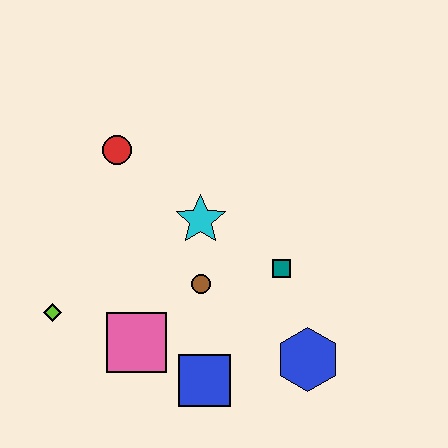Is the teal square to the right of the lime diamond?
Yes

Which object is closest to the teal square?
The brown circle is closest to the teal square.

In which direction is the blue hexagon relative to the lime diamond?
The blue hexagon is to the right of the lime diamond.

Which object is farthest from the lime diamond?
The blue hexagon is farthest from the lime diamond.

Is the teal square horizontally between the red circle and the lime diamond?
No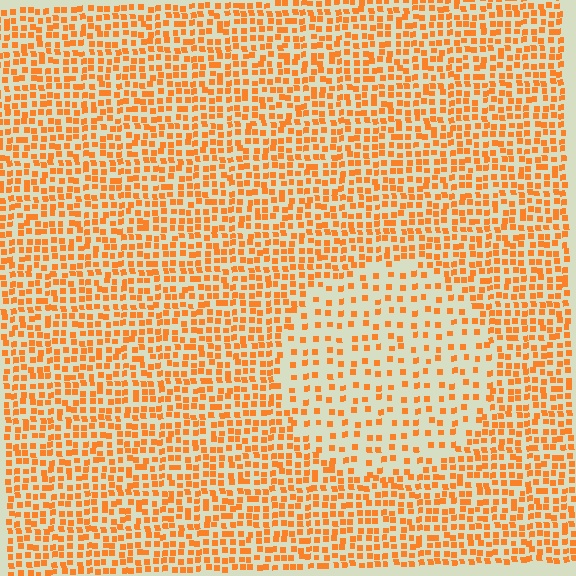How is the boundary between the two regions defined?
The boundary is defined by a change in element density (approximately 2.1x ratio). All elements are the same color, size, and shape.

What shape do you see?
I see a circle.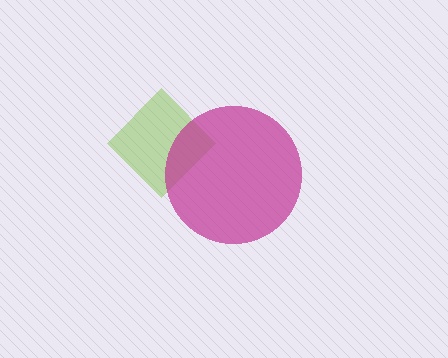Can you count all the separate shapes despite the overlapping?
Yes, there are 2 separate shapes.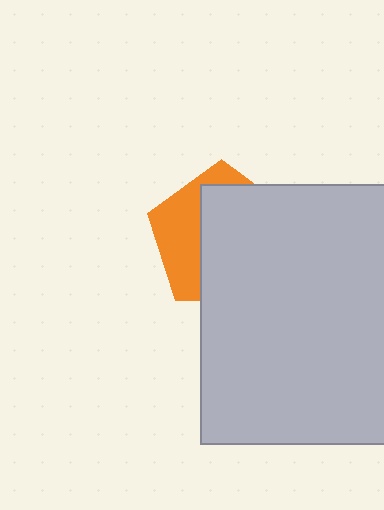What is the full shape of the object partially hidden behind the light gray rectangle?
The partially hidden object is an orange pentagon.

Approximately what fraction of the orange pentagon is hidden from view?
Roughly 65% of the orange pentagon is hidden behind the light gray rectangle.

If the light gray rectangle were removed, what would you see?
You would see the complete orange pentagon.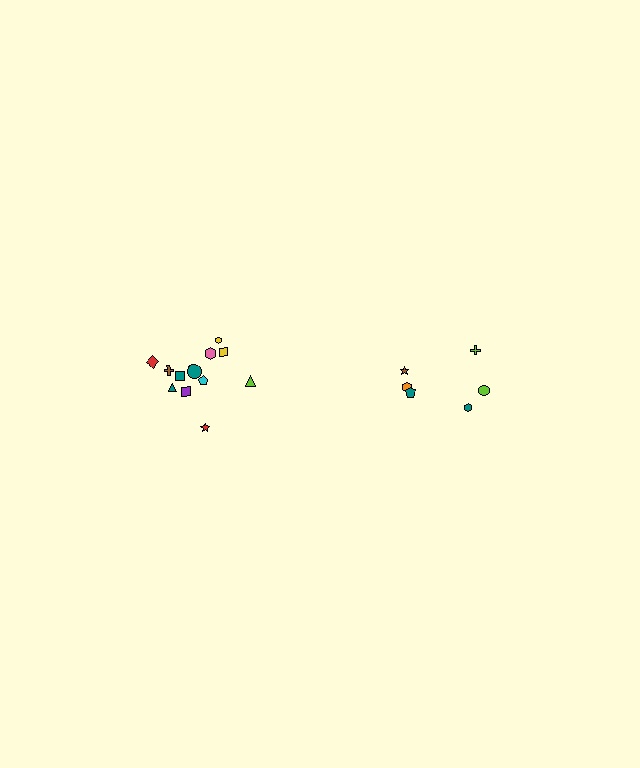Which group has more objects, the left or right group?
The left group.